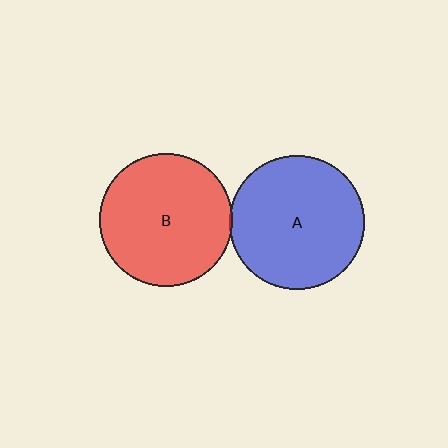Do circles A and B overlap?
Yes.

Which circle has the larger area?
Circle A (blue).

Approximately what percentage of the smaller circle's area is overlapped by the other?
Approximately 5%.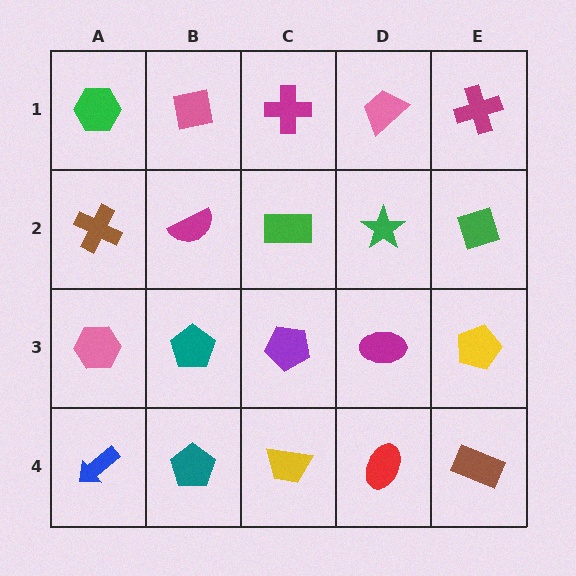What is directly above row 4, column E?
A yellow pentagon.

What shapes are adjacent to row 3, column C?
A green rectangle (row 2, column C), a yellow trapezoid (row 4, column C), a teal pentagon (row 3, column B), a magenta ellipse (row 3, column D).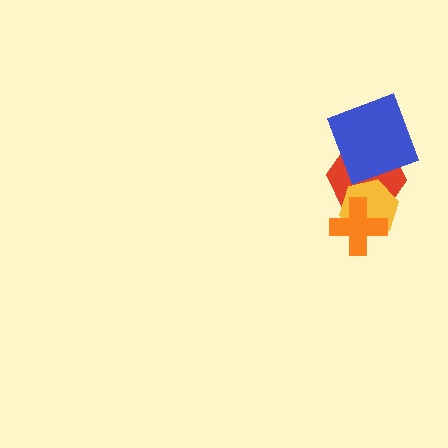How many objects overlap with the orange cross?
2 objects overlap with the orange cross.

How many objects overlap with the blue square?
1 object overlaps with the blue square.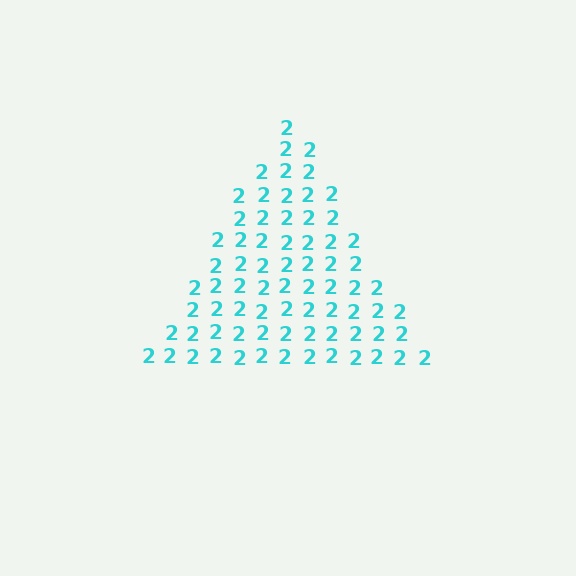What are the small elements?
The small elements are digit 2's.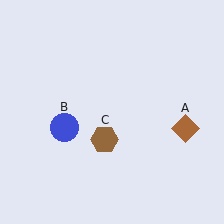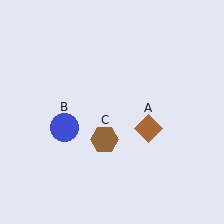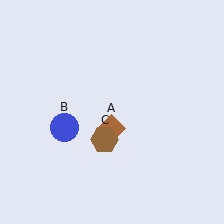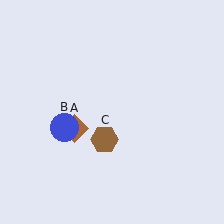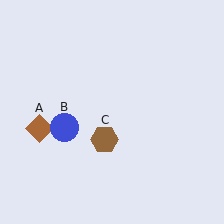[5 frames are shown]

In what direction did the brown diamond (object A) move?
The brown diamond (object A) moved left.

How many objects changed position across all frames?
1 object changed position: brown diamond (object A).